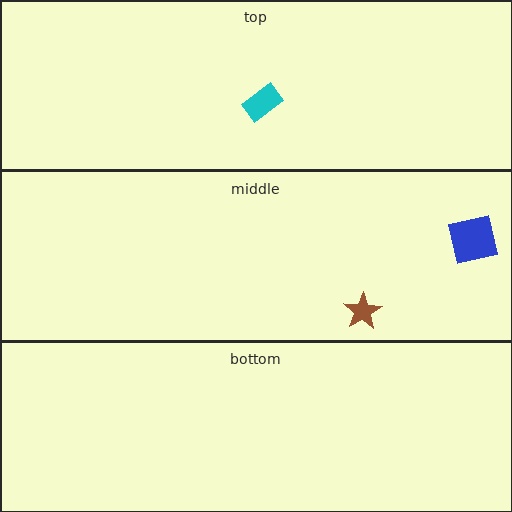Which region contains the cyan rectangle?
The top region.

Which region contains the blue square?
The middle region.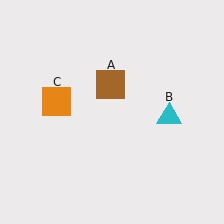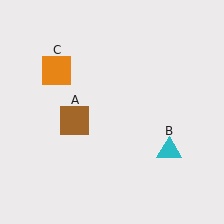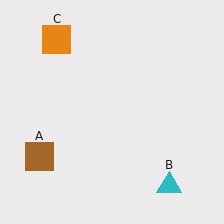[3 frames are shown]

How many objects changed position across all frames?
3 objects changed position: brown square (object A), cyan triangle (object B), orange square (object C).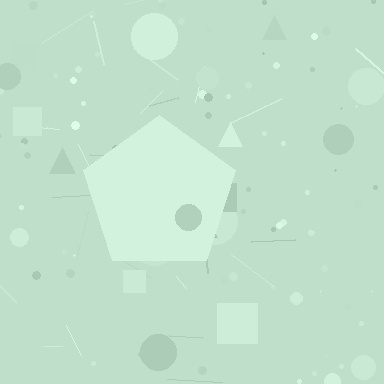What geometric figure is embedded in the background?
A pentagon is embedded in the background.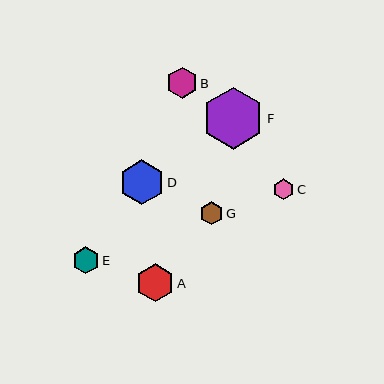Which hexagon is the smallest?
Hexagon C is the smallest with a size of approximately 21 pixels.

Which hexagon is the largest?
Hexagon F is the largest with a size of approximately 62 pixels.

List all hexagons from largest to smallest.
From largest to smallest: F, D, A, B, E, G, C.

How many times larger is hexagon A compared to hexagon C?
Hexagon A is approximately 1.8 times the size of hexagon C.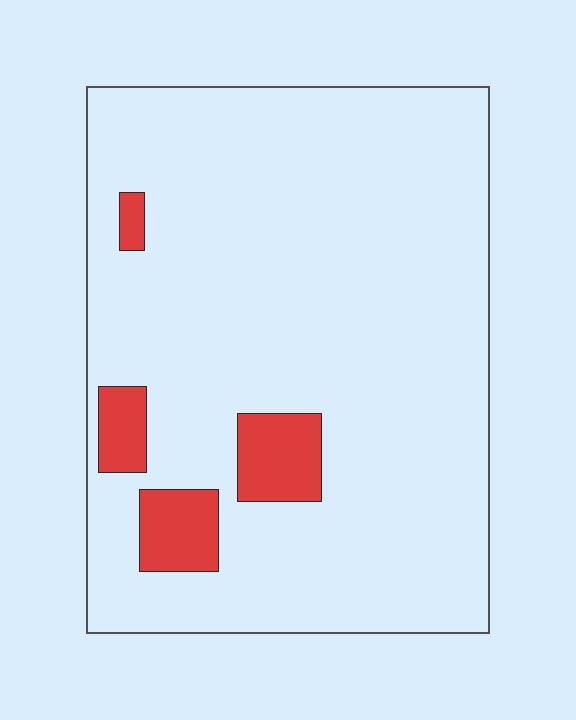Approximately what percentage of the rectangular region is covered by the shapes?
Approximately 10%.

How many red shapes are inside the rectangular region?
4.